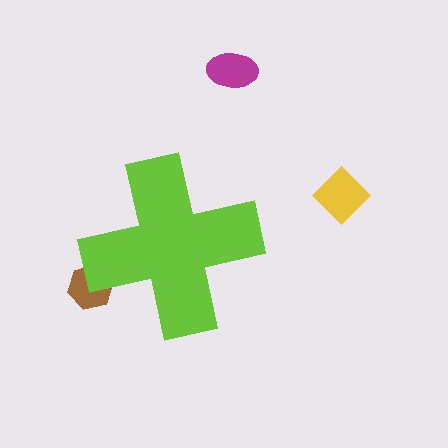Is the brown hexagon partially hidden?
Yes, the brown hexagon is partially hidden behind the lime cross.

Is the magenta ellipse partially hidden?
No, the magenta ellipse is fully visible.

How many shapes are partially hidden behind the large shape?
1 shape is partially hidden.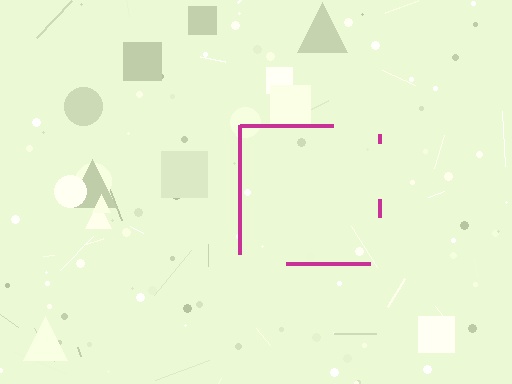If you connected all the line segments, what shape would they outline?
They would outline a square.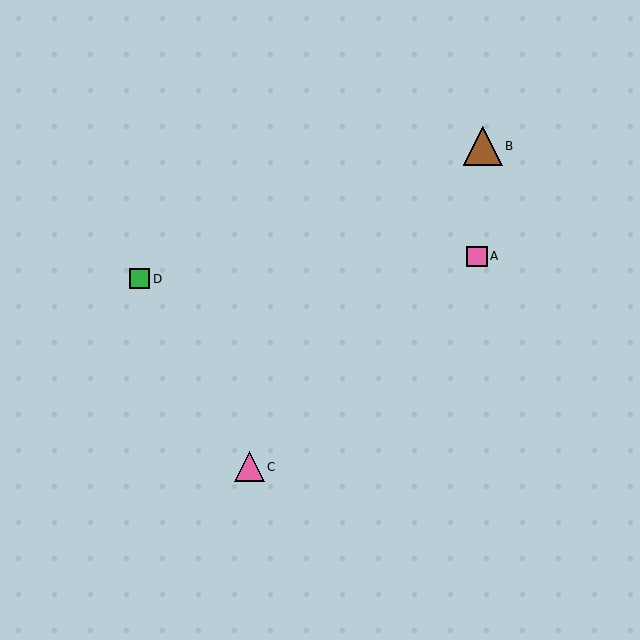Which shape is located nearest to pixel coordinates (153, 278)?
The green square (labeled D) at (140, 279) is nearest to that location.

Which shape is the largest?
The brown triangle (labeled B) is the largest.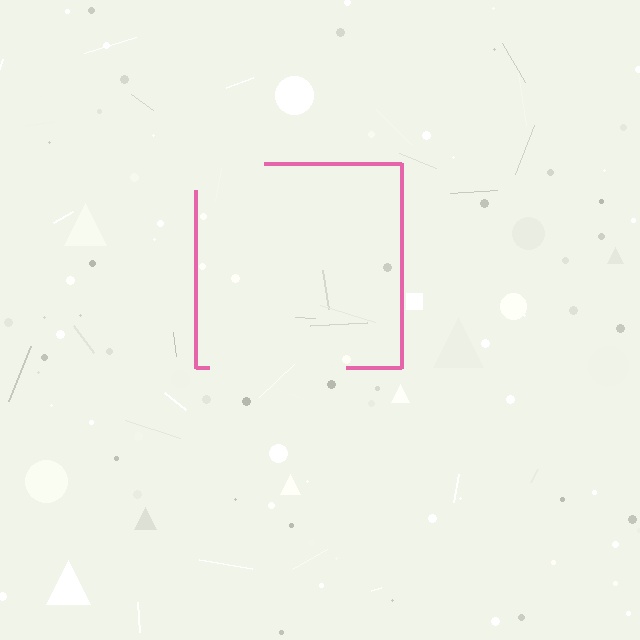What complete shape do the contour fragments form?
The contour fragments form a square.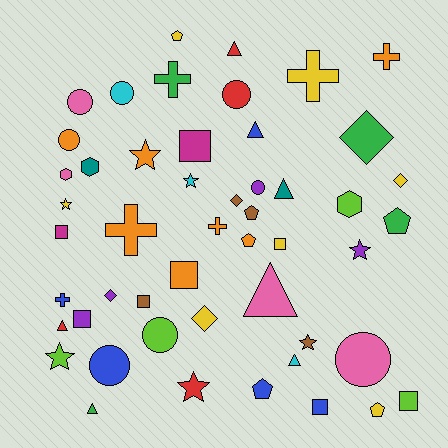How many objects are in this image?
There are 50 objects.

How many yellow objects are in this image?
There are 7 yellow objects.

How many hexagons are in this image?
There are 3 hexagons.